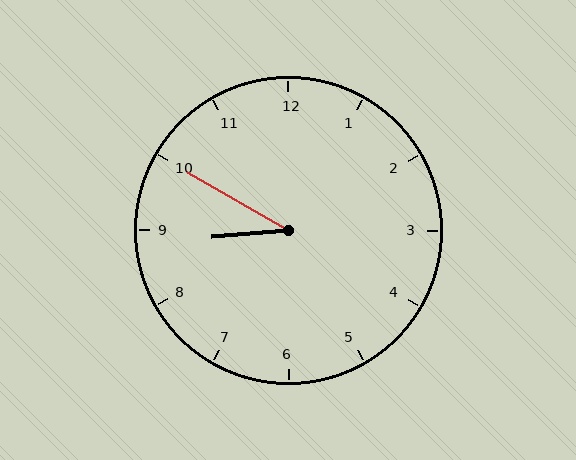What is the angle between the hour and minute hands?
Approximately 35 degrees.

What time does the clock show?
8:50.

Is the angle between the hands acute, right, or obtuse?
It is acute.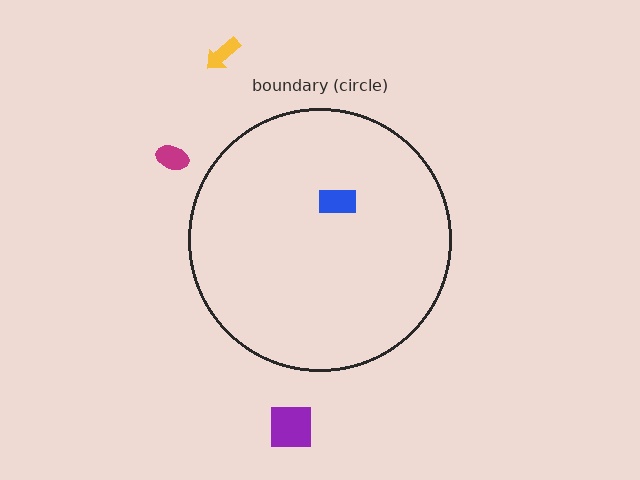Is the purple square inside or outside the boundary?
Outside.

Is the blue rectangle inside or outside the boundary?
Inside.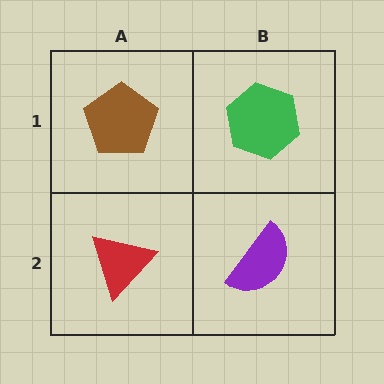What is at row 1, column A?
A brown pentagon.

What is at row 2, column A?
A red triangle.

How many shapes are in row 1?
2 shapes.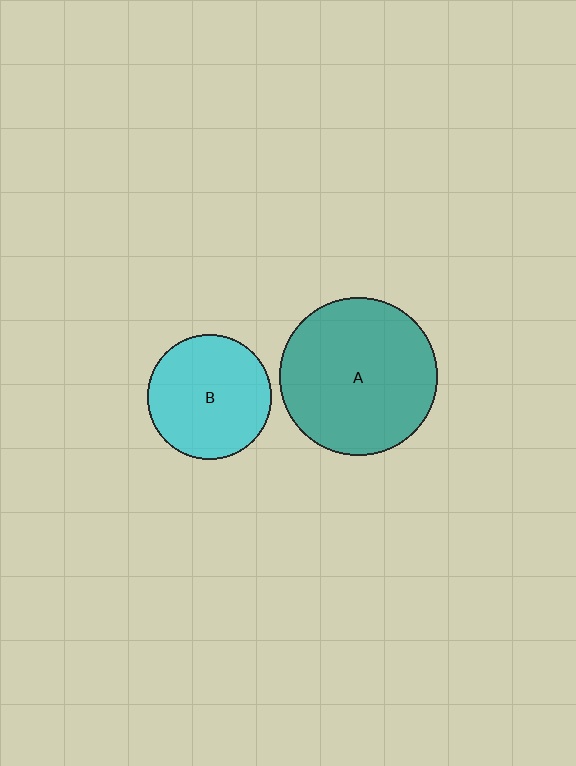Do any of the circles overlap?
No, none of the circles overlap.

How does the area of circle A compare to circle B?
Approximately 1.6 times.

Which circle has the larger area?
Circle A (teal).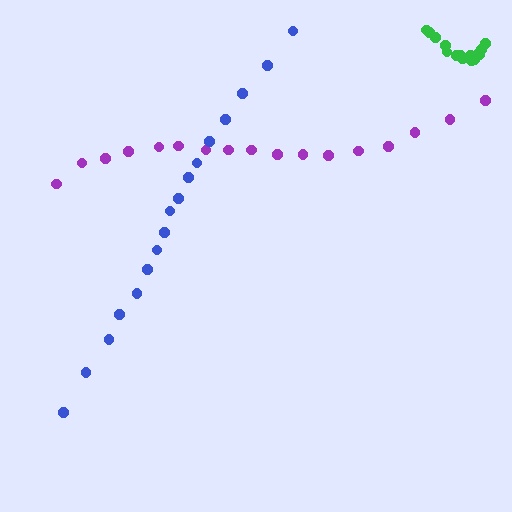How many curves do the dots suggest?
There are 3 distinct paths.